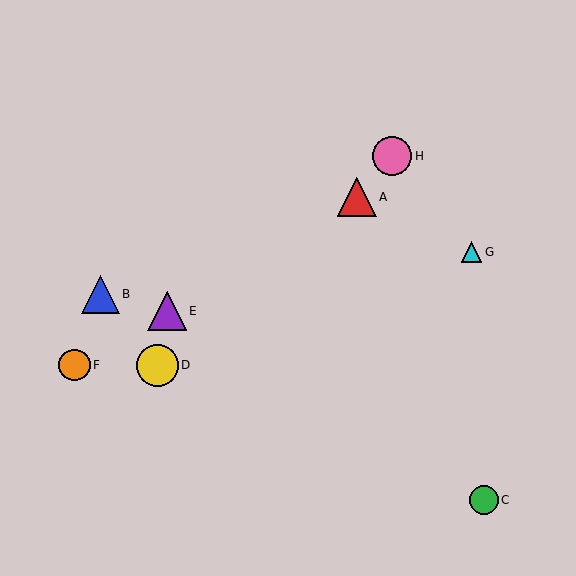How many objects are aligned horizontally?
2 objects (D, F) are aligned horizontally.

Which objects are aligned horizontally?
Objects D, F are aligned horizontally.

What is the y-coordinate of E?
Object E is at y≈311.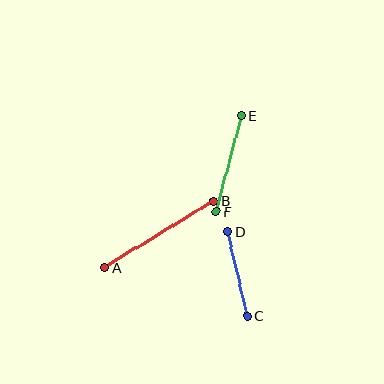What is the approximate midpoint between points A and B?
The midpoint is at approximately (159, 234) pixels.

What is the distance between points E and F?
The distance is approximately 99 pixels.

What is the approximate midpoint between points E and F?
The midpoint is at approximately (229, 164) pixels.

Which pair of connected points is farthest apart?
Points A and B are farthest apart.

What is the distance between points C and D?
The distance is approximately 86 pixels.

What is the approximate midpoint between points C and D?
The midpoint is at approximately (237, 274) pixels.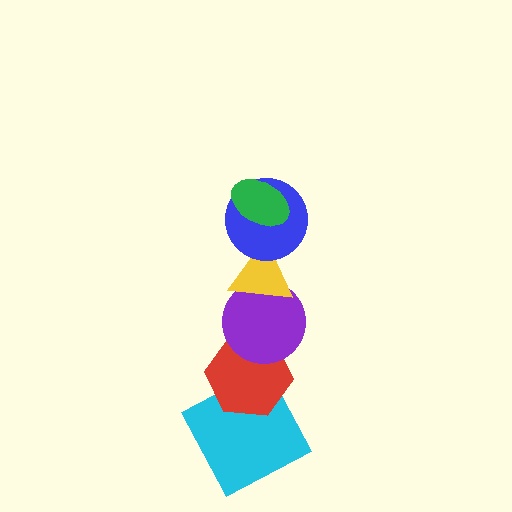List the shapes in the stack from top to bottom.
From top to bottom: the green ellipse, the blue circle, the yellow triangle, the purple circle, the red hexagon, the cyan square.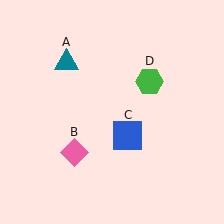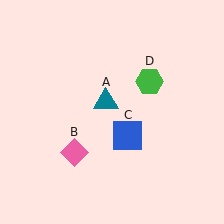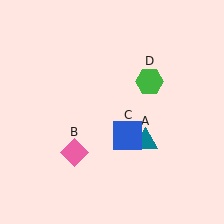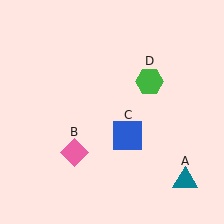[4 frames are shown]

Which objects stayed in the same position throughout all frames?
Pink diamond (object B) and blue square (object C) and green hexagon (object D) remained stationary.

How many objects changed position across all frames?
1 object changed position: teal triangle (object A).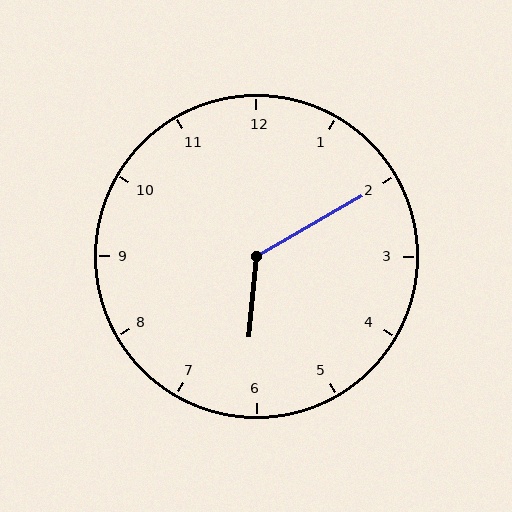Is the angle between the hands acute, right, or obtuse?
It is obtuse.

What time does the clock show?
6:10.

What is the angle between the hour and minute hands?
Approximately 125 degrees.